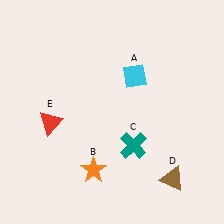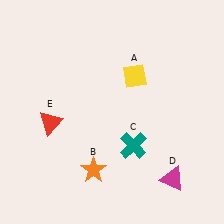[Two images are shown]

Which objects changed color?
A changed from cyan to yellow. D changed from brown to magenta.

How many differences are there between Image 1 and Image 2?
There are 2 differences between the two images.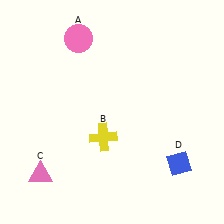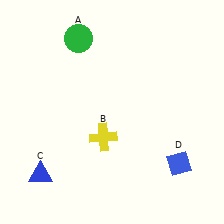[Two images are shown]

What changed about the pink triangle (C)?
In Image 1, C is pink. In Image 2, it changed to blue.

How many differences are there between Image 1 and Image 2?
There are 2 differences between the two images.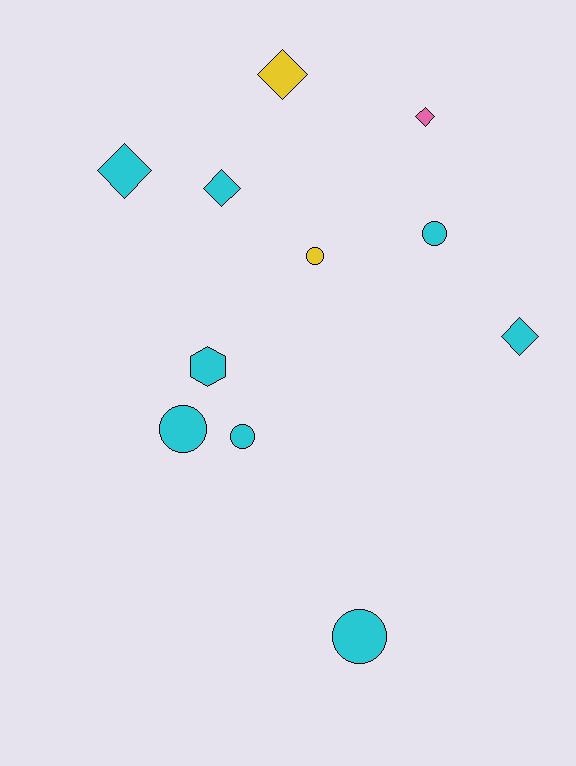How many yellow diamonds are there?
There is 1 yellow diamond.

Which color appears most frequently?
Cyan, with 8 objects.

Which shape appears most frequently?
Circle, with 5 objects.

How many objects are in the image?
There are 11 objects.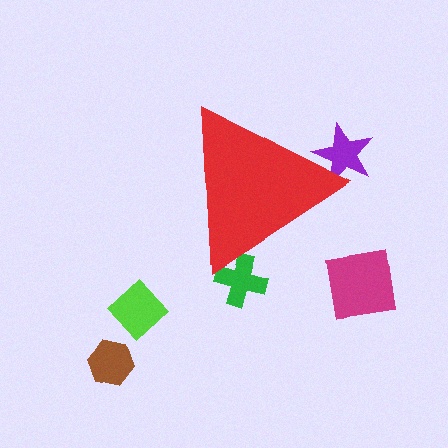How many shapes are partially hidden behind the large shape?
2 shapes are partially hidden.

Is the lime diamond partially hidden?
No, the lime diamond is fully visible.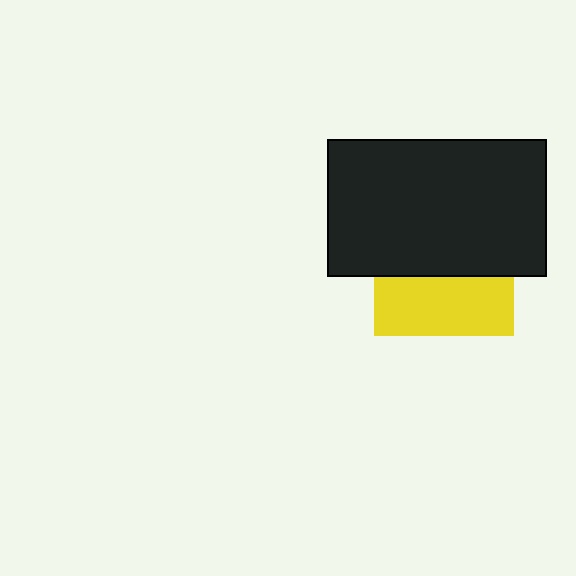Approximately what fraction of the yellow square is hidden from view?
Roughly 59% of the yellow square is hidden behind the black rectangle.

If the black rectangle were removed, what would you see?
You would see the complete yellow square.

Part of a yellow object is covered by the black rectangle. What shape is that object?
It is a square.